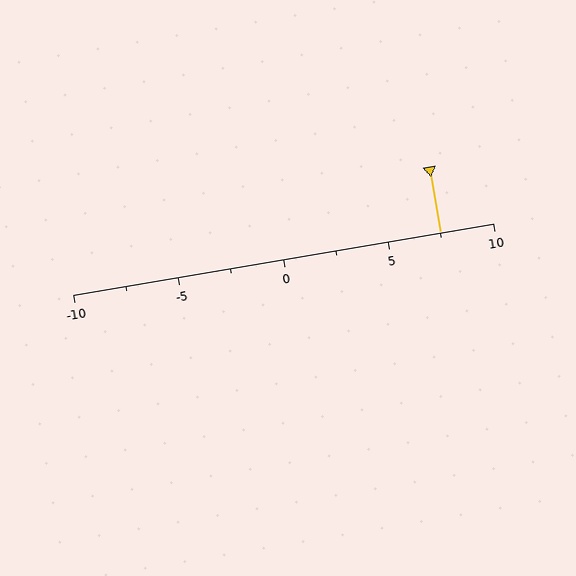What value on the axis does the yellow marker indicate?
The marker indicates approximately 7.5.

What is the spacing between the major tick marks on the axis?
The major ticks are spaced 5 apart.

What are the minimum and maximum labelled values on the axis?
The axis runs from -10 to 10.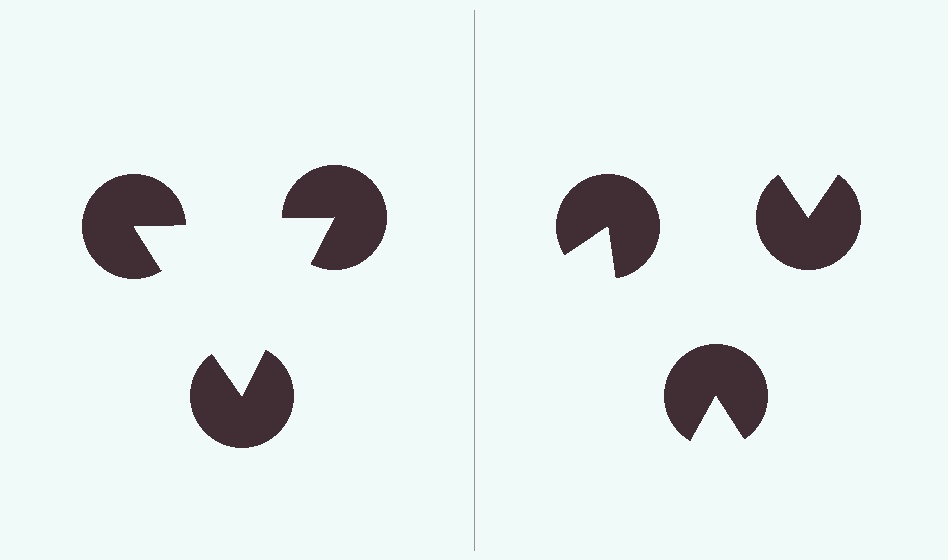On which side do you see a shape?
An illusory triangle appears on the left side. On the right side the wedge cuts are rotated, so no coherent shape forms.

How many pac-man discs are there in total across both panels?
6 — 3 on each side.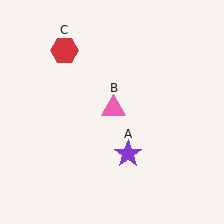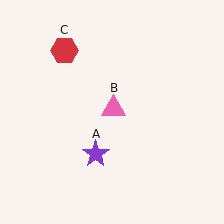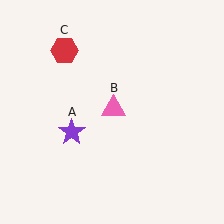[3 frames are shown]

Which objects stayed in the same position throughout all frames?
Pink triangle (object B) and red hexagon (object C) remained stationary.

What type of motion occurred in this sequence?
The purple star (object A) rotated clockwise around the center of the scene.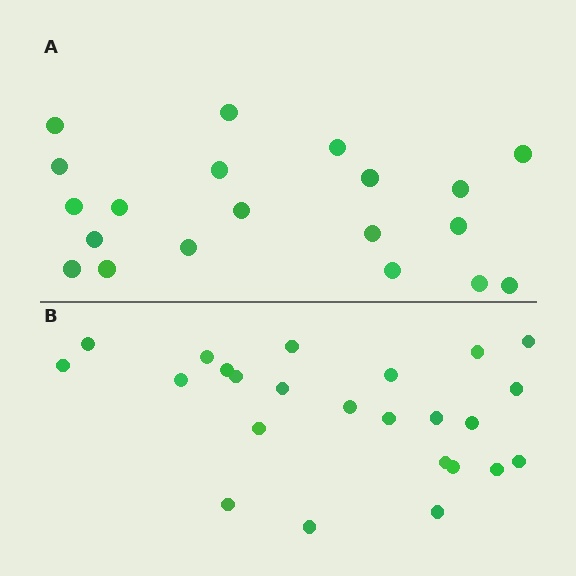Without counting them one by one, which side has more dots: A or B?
Region B (the bottom region) has more dots.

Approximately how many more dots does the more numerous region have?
Region B has about 4 more dots than region A.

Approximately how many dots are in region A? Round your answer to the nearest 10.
About 20 dots.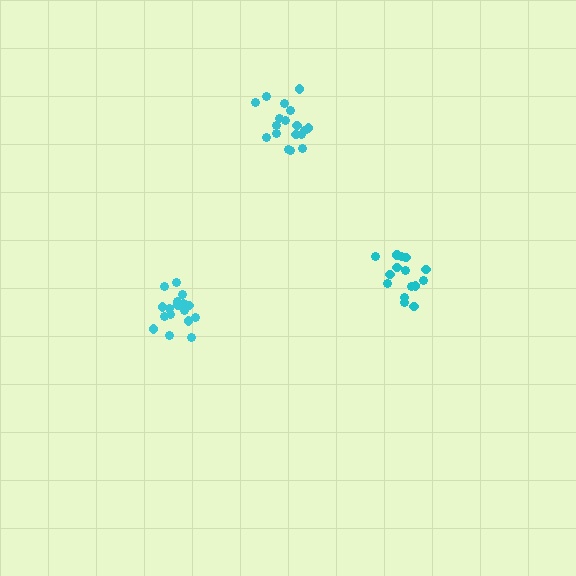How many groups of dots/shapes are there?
There are 3 groups.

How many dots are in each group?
Group 1: 15 dots, Group 2: 17 dots, Group 3: 18 dots (50 total).